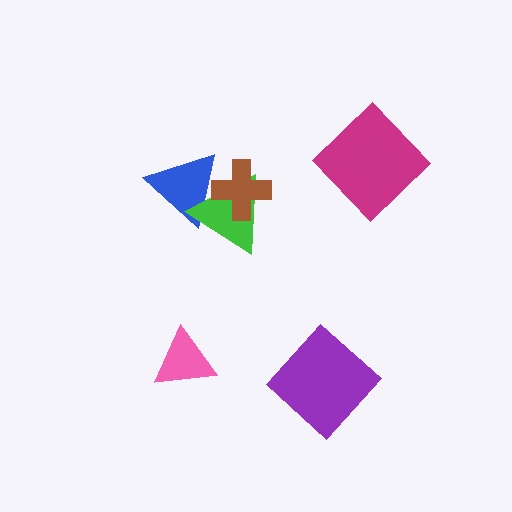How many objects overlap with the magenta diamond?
0 objects overlap with the magenta diamond.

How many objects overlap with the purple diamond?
0 objects overlap with the purple diamond.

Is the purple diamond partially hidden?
No, no other shape covers it.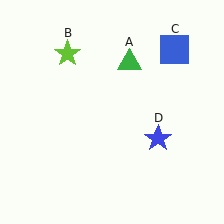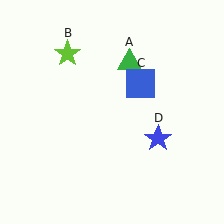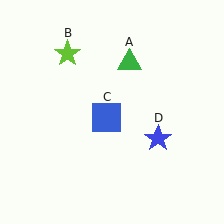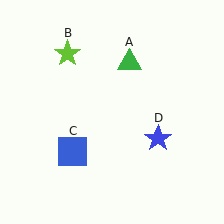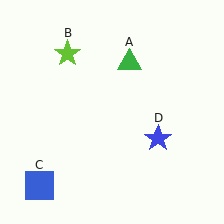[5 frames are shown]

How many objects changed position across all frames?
1 object changed position: blue square (object C).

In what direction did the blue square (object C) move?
The blue square (object C) moved down and to the left.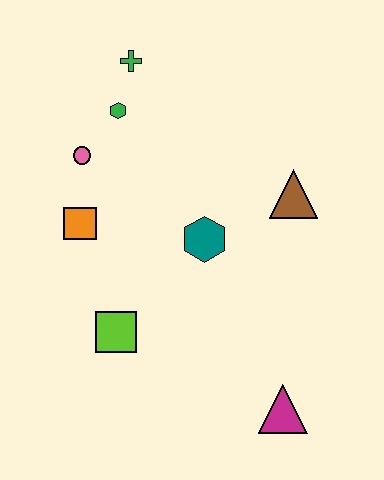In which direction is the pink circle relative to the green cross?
The pink circle is below the green cross.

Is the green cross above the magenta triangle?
Yes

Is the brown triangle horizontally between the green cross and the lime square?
No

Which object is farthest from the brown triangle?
The lime square is farthest from the brown triangle.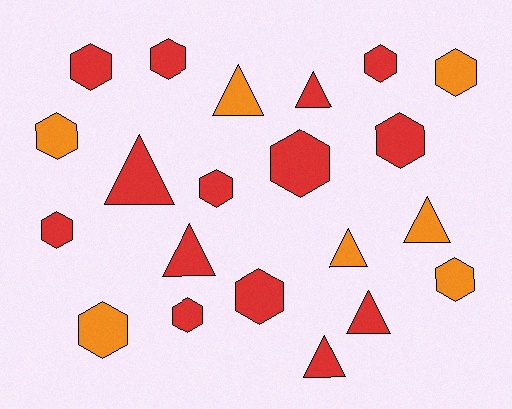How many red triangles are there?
There are 5 red triangles.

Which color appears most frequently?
Red, with 14 objects.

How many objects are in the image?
There are 21 objects.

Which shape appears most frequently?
Hexagon, with 13 objects.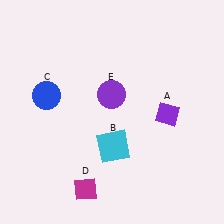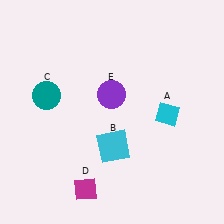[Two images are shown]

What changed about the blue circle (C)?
In Image 1, C is blue. In Image 2, it changed to teal.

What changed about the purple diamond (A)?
In Image 1, A is purple. In Image 2, it changed to cyan.